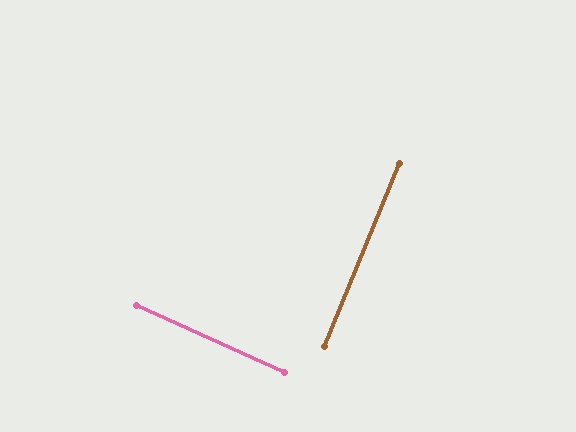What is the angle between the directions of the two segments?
Approximately 88 degrees.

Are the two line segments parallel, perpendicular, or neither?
Perpendicular — they meet at approximately 88°.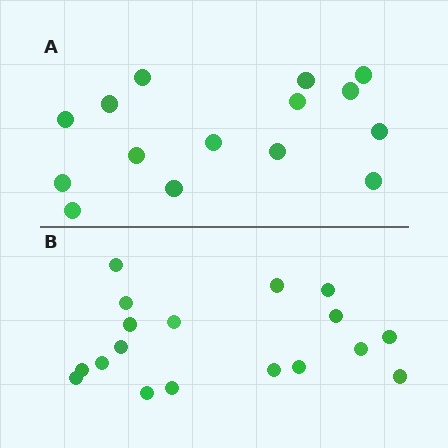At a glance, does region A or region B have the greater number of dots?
Region B (the bottom region) has more dots.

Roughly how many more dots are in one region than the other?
Region B has just a few more — roughly 2 or 3 more dots than region A.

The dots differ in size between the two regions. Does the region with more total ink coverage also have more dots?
No. Region A has more total ink coverage because its dots are larger, but region B actually contains more individual dots. Total area can be misleading — the number of items is what matters here.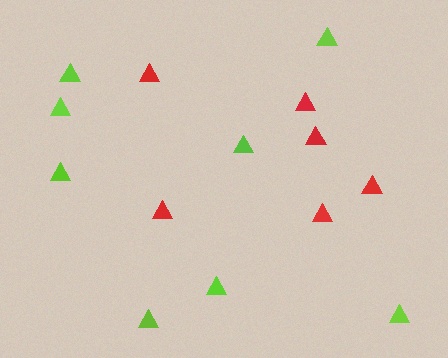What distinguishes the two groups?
There are 2 groups: one group of red triangles (6) and one group of lime triangles (8).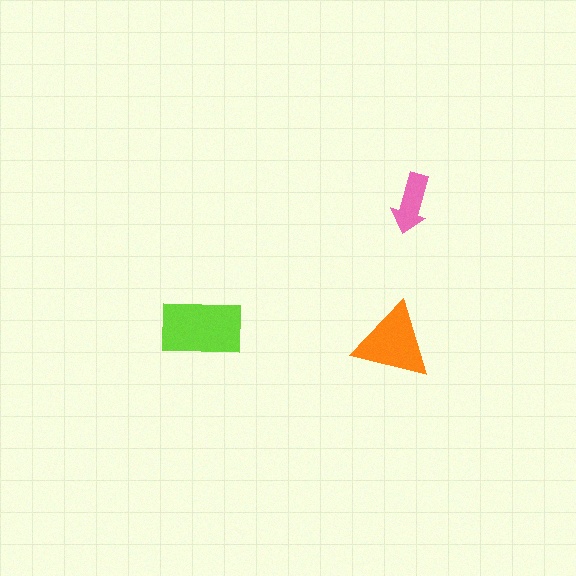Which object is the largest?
The lime rectangle.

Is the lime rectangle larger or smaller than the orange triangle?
Larger.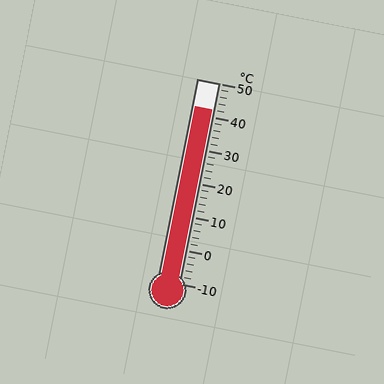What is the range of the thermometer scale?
The thermometer scale ranges from -10°C to 50°C.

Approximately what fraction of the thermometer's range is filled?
The thermometer is filled to approximately 85% of its range.